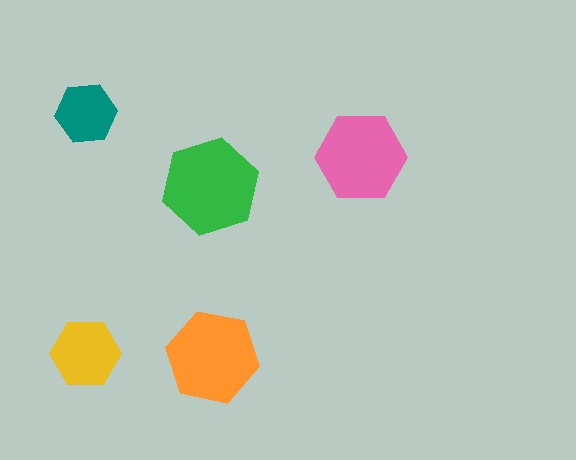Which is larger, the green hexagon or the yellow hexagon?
The green one.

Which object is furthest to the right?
The pink hexagon is rightmost.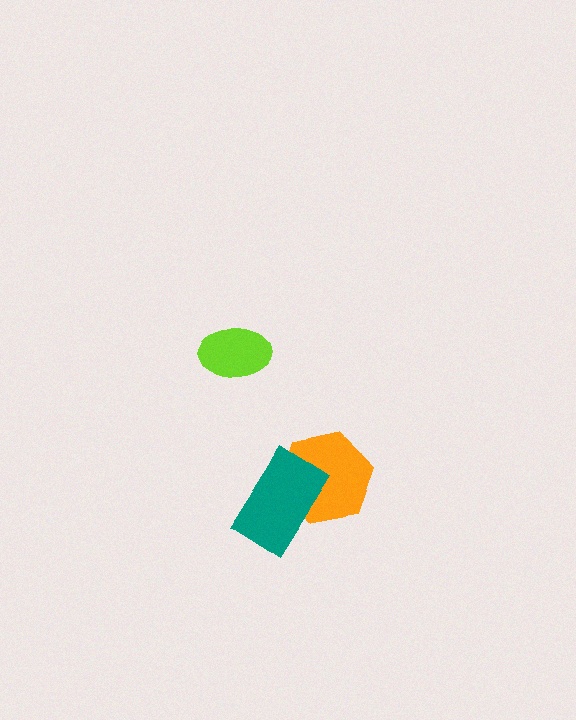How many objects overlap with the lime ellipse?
0 objects overlap with the lime ellipse.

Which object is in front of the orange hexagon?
The teal rectangle is in front of the orange hexagon.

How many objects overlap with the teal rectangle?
1 object overlaps with the teal rectangle.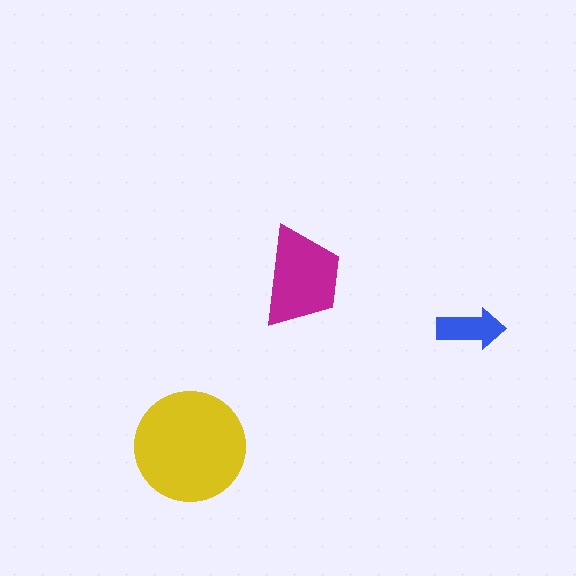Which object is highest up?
The magenta trapezoid is topmost.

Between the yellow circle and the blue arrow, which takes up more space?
The yellow circle.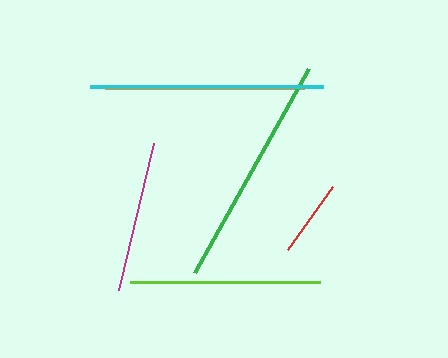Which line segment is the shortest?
The red line is the shortest at approximately 78 pixels.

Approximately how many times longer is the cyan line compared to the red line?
The cyan line is approximately 3.0 times the length of the red line.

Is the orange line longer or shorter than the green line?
The green line is longer than the orange line.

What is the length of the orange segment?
The orange segment is approximately 199 pixels long.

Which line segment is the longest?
The green line is the longest at approximately 234 pixels.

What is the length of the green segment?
The green segment is approximately 234 pixels long.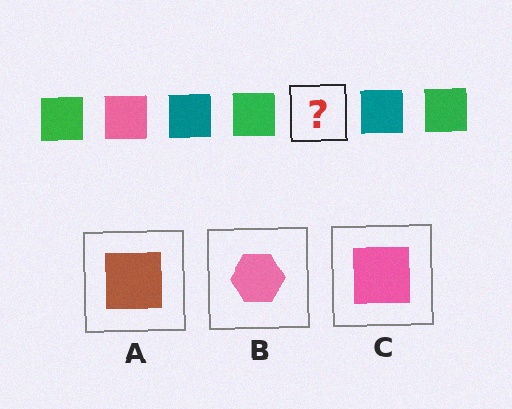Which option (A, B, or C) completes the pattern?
C.